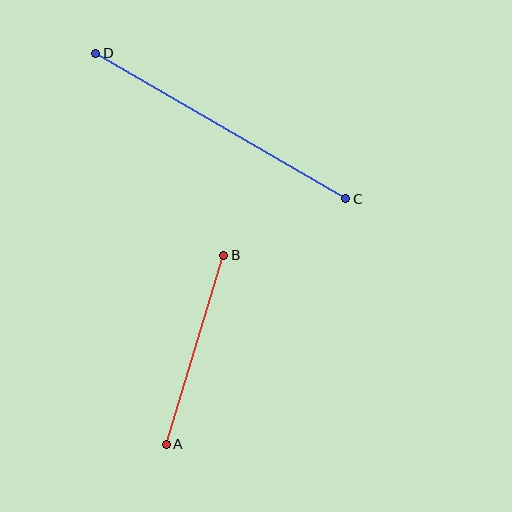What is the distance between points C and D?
The distance is approximately 290 pixels.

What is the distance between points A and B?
The distance is approximately 198 pixels.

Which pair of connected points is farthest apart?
Points C and D are farthest apart.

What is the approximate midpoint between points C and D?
The midpoint is at approximately (221, 126) pixels.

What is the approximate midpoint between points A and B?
The midpoint is at approximately (195, 350) pixels.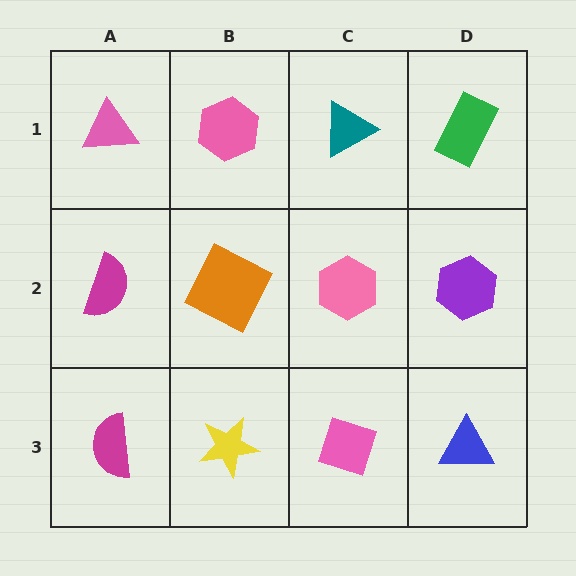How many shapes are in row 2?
4 shapes.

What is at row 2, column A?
A magenta semicircle.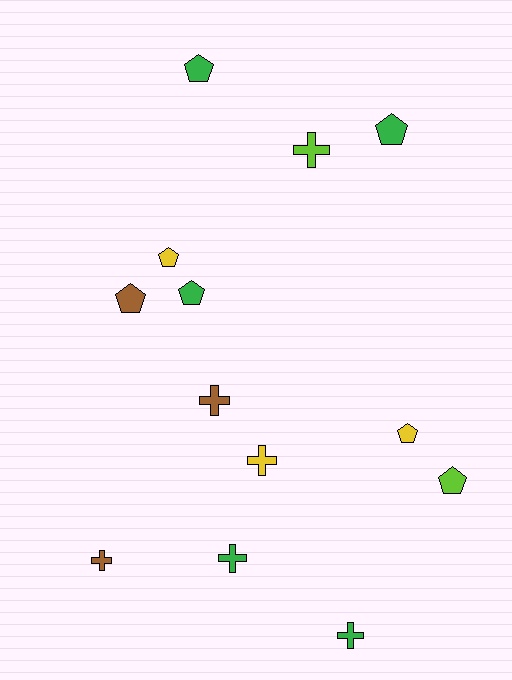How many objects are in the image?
There are 13 objects.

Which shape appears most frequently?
Pentagon, with 7 objects.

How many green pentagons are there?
There are 3 green pentagons.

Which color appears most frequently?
Green, with 5 objects.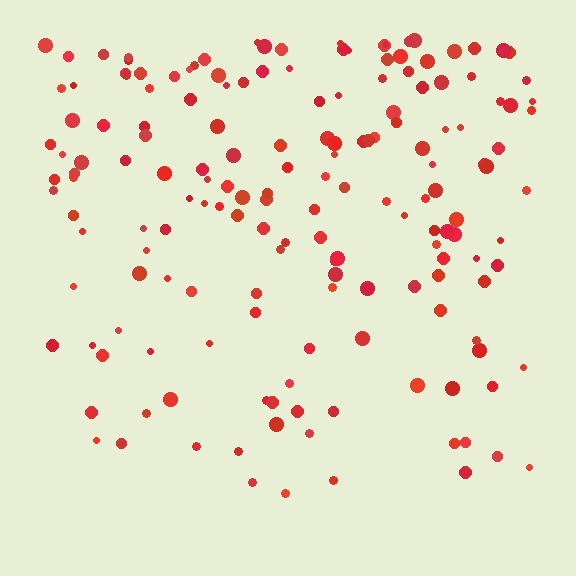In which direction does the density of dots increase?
From bottom to top, with the top side densest.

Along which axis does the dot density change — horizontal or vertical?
Vertical.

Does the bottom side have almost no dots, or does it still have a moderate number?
Still a moderate number, just noticeably fewer than the top.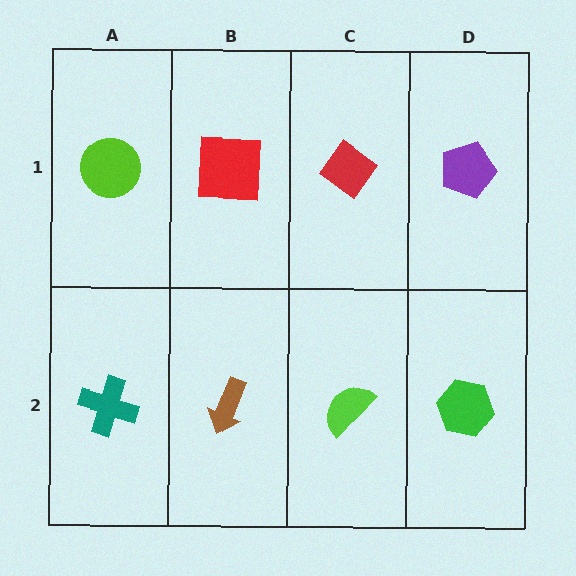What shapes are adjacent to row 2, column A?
A lime circle (row 1, column A), a brown arrow (row 2, column B).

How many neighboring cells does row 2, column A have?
2.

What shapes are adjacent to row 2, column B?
A red square (row 1, column B), a teal cross (row 2, column A), a lime semicircle (row 2, column C).